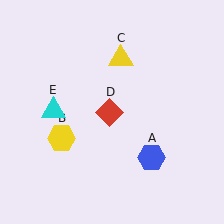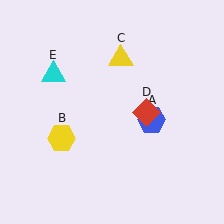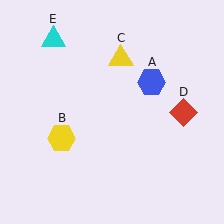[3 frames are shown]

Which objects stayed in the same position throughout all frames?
Yellow hexagon (object B) and yellow triangle (object C) remained stationary.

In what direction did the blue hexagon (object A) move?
The blue hexagon (object A) moved up.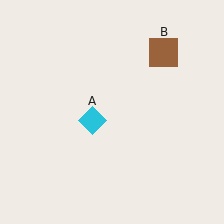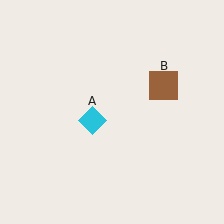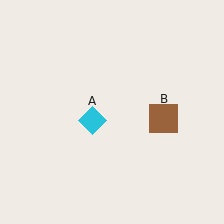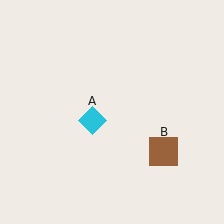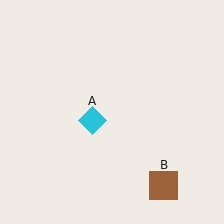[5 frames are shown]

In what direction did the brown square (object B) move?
The brown square (object B) moved down.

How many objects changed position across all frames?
1 object changed position: brown square (object B).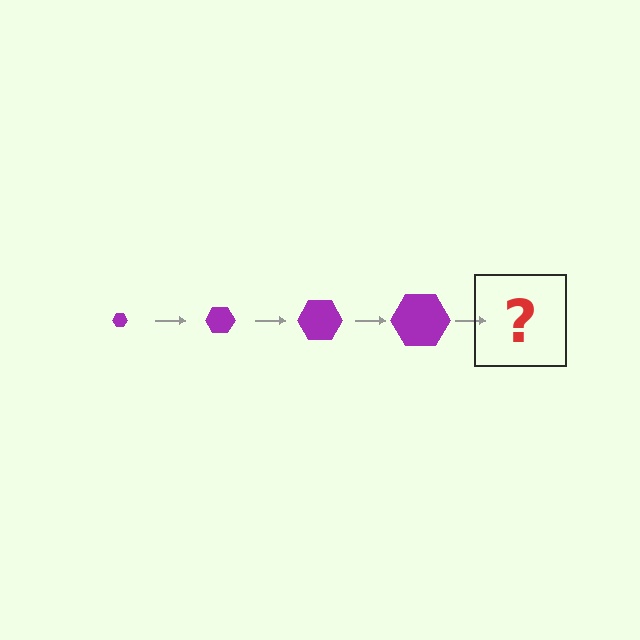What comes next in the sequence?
The next element should be a purple hexagon, larger than the previous one.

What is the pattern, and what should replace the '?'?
The pattern is that the hexagon gets progressively larger each step. The '?' should be a purple hexagon, larger than the previous one.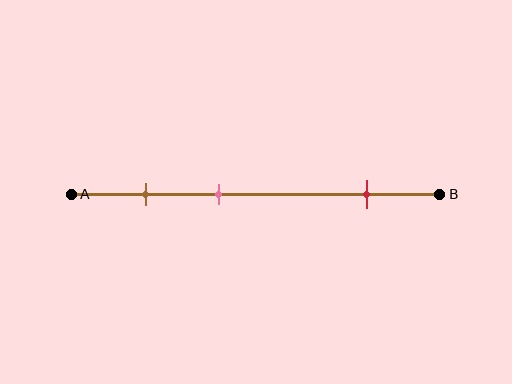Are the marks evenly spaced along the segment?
No, the marks are not evenly spaced.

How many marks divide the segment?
There are 3 marks dividing the segment.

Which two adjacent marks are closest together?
The brown and pink marks are the closest adjacent pair.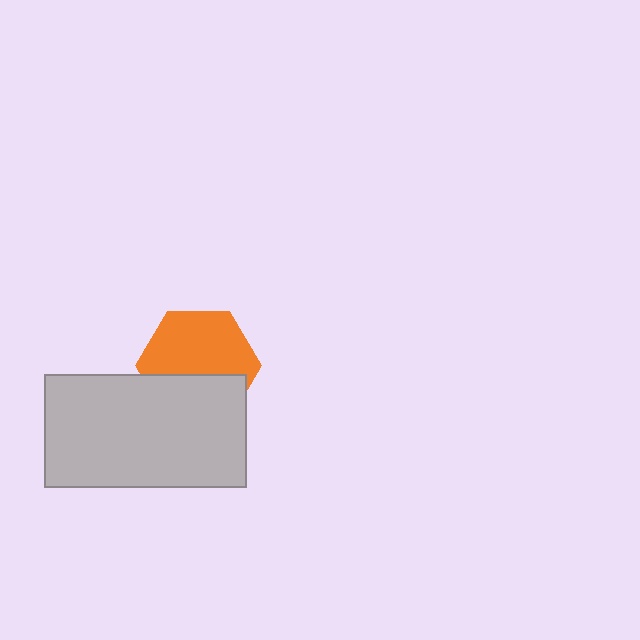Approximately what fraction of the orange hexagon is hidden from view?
Roughly 41% of the orange hexagon is hidden behind the light gray rectangle.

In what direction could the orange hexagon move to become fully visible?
The orange hexagon could move up. That would shift it out from behind the light gray rectangle entirely.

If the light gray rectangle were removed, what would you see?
You would see the complete orange hexagon.